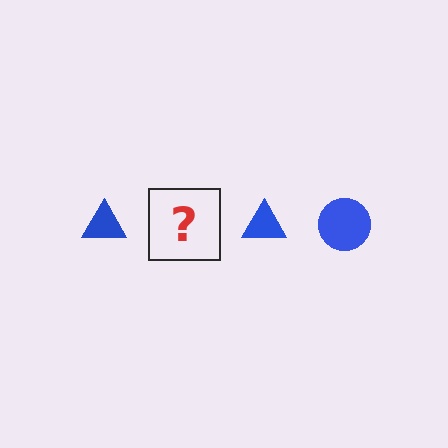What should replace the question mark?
The question mark should be replaced with a blue circle.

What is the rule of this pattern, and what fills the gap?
The rule is that the pattern cycles through triangle, circle shapes in blue. The gap should be filled with a blue circle.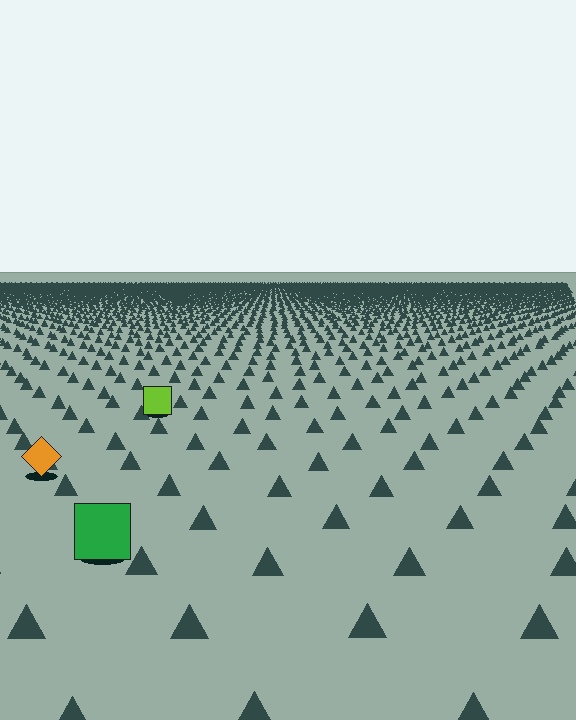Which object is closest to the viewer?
The green square is closest. The texture marks near it are larger and more spread out.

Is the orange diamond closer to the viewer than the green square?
No. The green square is closer — you can tell from the texture gradient: the ground texture is coarser near it.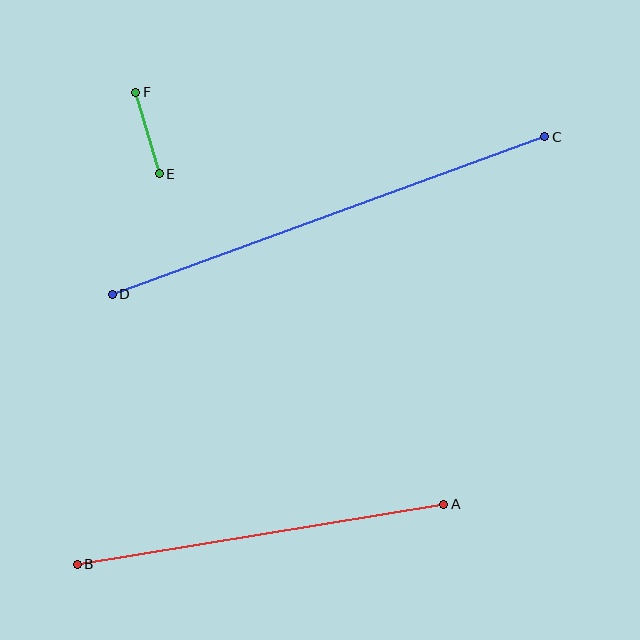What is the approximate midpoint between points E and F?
The midpoint is at approximately (147, 133) pixels.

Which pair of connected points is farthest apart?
Points C and D are farthest apart.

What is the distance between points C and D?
The distance is approximately 460 pixels.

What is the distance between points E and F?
The distance is approximately 85 pixels.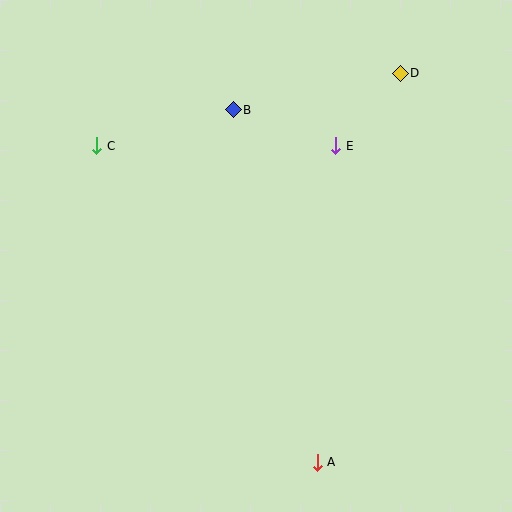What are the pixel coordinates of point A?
Point A is at (317, 462).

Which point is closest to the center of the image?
Point E at (336, 146) is closest to the center.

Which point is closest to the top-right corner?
Point D is closest to the top-right corner.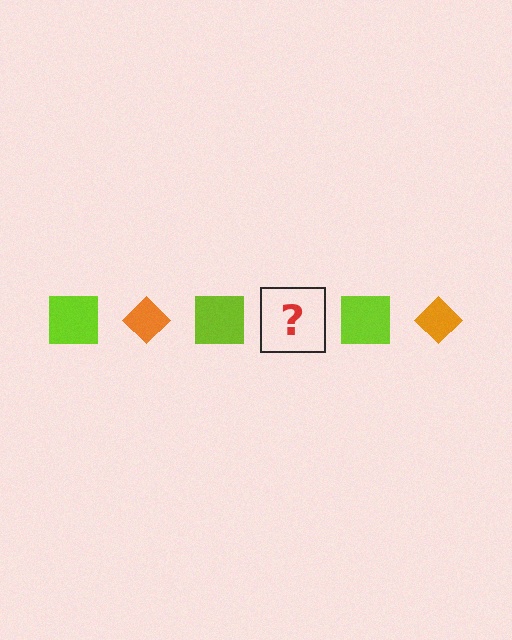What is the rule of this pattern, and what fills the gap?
The rule is that the pattern alternates between lime square and orange diamond. The gap should be filled with an orange diamond.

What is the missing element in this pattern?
The missing element is an orange diamond.